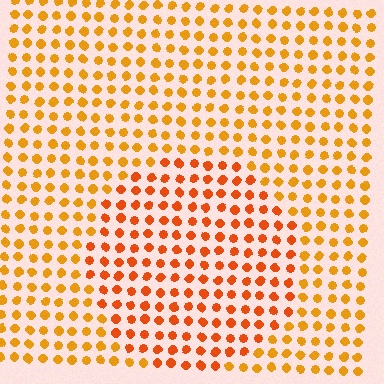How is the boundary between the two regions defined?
The boundary is defined purely by a slight shift in hue (about 22 degrees). Spacing, size, and orientation are identical on both sides.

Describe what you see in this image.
The image is filled with small orange elements in a uniform arrangement. A circle-shaped region is visible where the elements are tinted to a slightly different hue, forming a subtle color boundary.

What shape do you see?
I see a circle.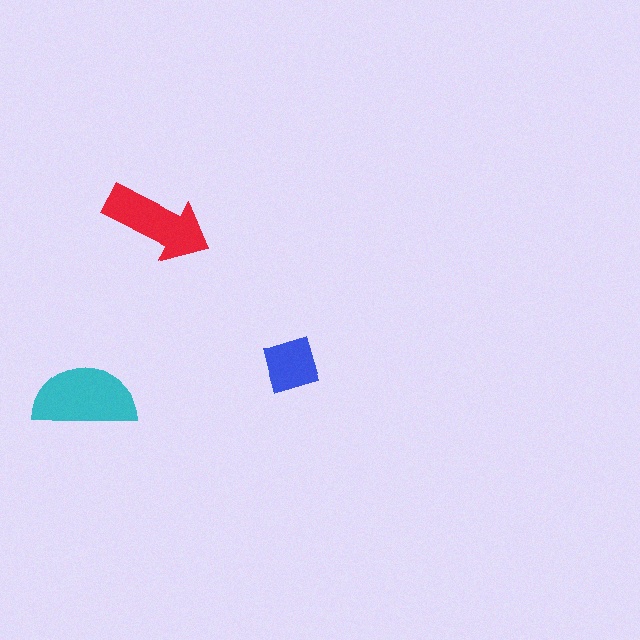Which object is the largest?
The cyan semicircle.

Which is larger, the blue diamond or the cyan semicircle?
The cyan semicircle.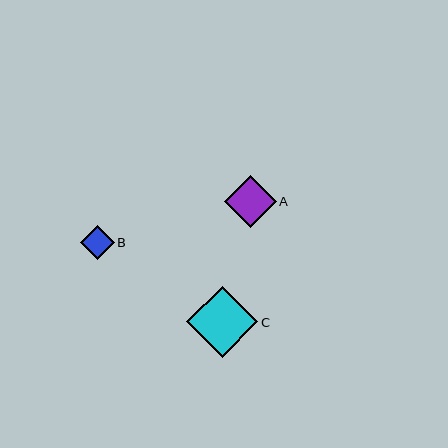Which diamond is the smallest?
Diamond B is the smallest with a size of approximately 34 pixels.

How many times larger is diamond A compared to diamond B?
Diamond A is approximately 1.5 times the size of diamond B.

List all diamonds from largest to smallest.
From largest to smallest: C, A, B.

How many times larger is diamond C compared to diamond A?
Diamond C is approximately 1.4 times the size of diamond A.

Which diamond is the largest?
Diamond C is the largest with a size of approximately 71 pixels.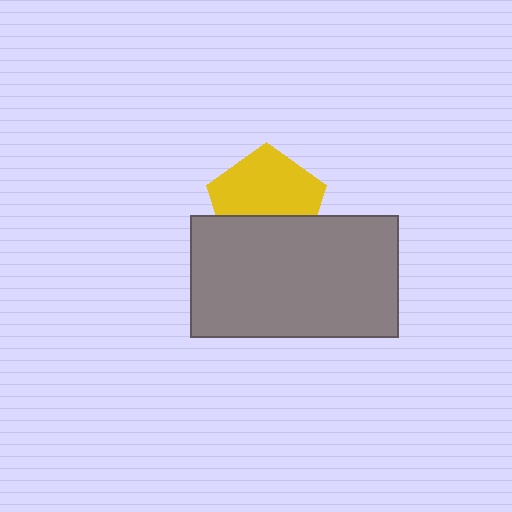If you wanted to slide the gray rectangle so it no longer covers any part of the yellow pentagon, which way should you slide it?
Slide it down — that is the most direct way to separate the two shapes.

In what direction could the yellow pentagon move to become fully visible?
The yellow pentagon could move up. That would shift it out from behind the gray rectangle entirely.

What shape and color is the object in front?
The object in front is a gray rectangle.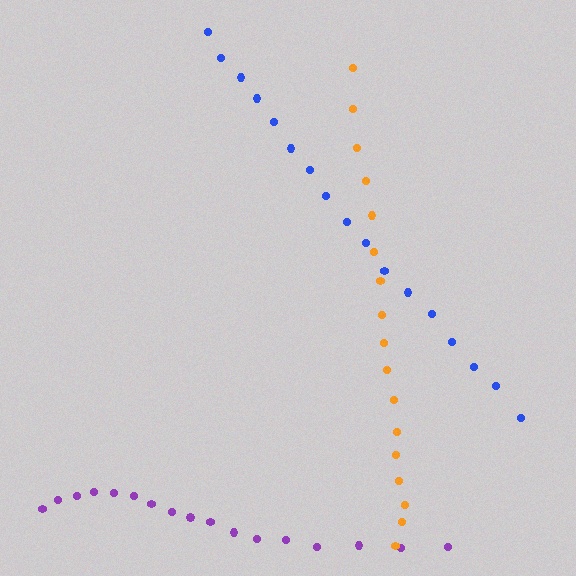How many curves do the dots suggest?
There are 3 distinct paths.